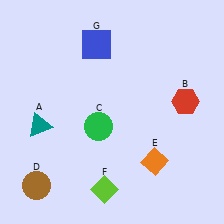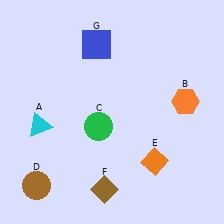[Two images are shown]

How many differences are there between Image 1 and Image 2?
There are 3 differences between the two images.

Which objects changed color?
A changed from teal to cyan. B changed from red to orange. F changed from lime to brown.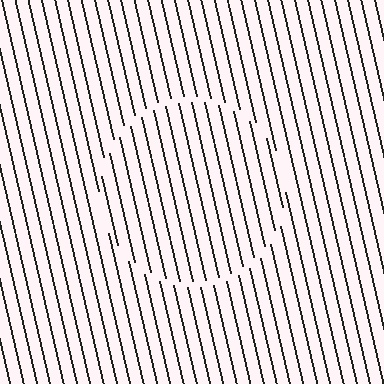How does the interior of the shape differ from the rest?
The interior of the shape contains the same grating, shifted by half a period — the contour is defined by the phase discontinuity where line-ends from the inner and outer gratings abut.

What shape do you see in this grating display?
An illusory circle. The interior of the shape contains the same grating, shifted by half a period — the contour is defined by the phase discontinuity where line-ends from the inner and outer gratings abut.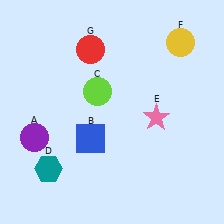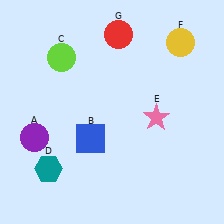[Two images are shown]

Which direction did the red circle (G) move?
The red circle (G) moved right.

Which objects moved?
The objects that moved are: the lime circle (C), the red circle (G).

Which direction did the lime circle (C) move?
The lime circle (C) moved left.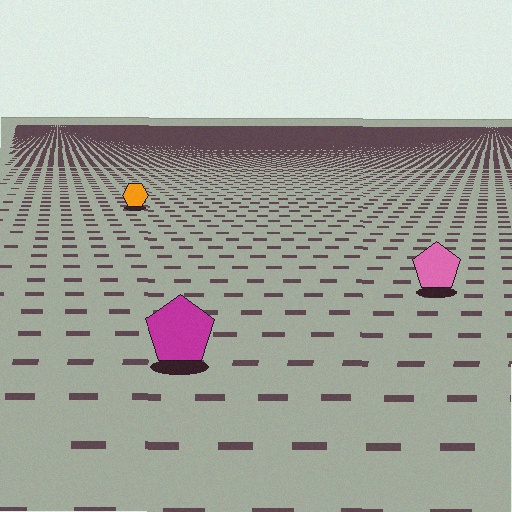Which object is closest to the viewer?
The magenta pentagon is closest. The texture marks near it are larger and more spread out.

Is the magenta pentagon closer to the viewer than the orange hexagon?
Yes. The magenta pentagon is closer — you can tell from the texture gradient: the ground texture is coarser near it.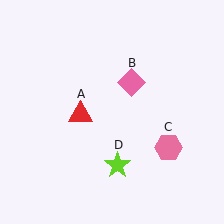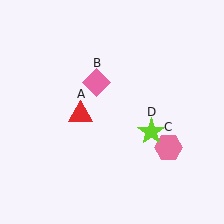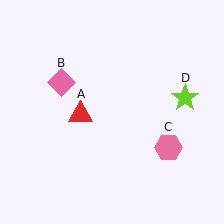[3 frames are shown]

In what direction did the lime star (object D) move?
The lime star (object D) moved up and to the right.